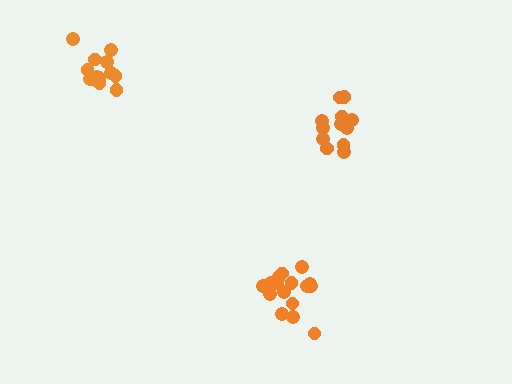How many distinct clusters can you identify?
There are 3 distinct clusters.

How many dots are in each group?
Group 1: 16 dots, Group 2: 12 dots, Group 3: 14 dots (42 total).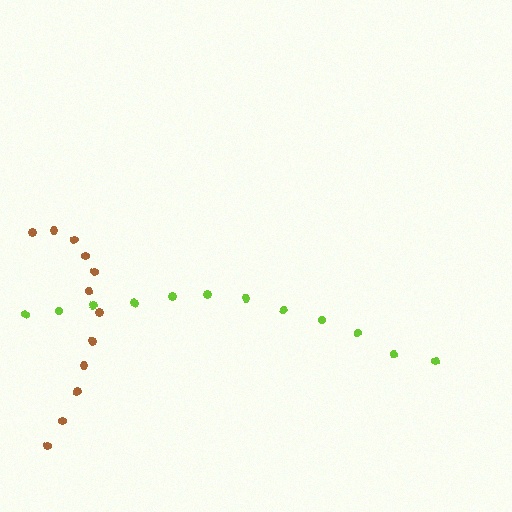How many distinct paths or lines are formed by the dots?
There are 2 distinct paths.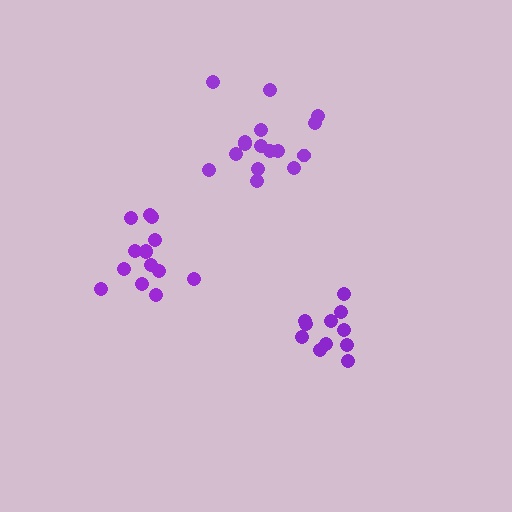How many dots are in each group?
Group 1: 16 dots, Group 2: 14 dots, Group 3: 11 dots (41 total).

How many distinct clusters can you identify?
There are 3 distinct clusters.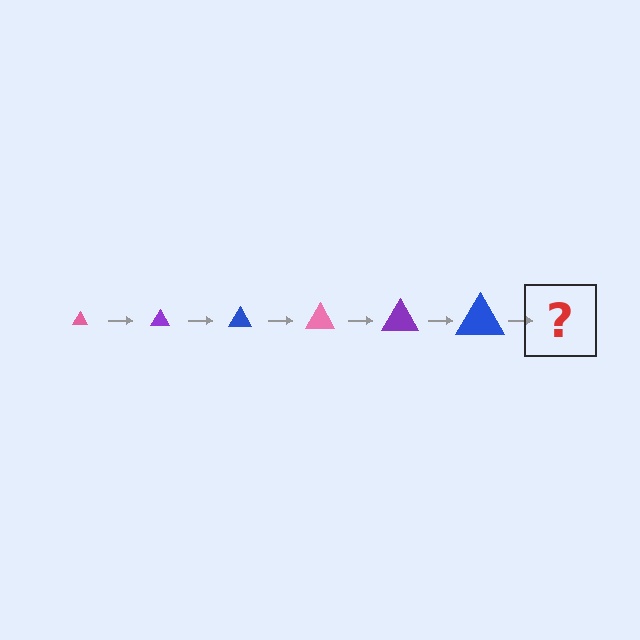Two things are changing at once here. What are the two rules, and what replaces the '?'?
The two rules are that the triangle grows larger each step and the color cycles through pink, purple, and blue. The '?' should be a pink triangle, larger than the previous one.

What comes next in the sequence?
The next element should be a pink triangle, larger than the previous one.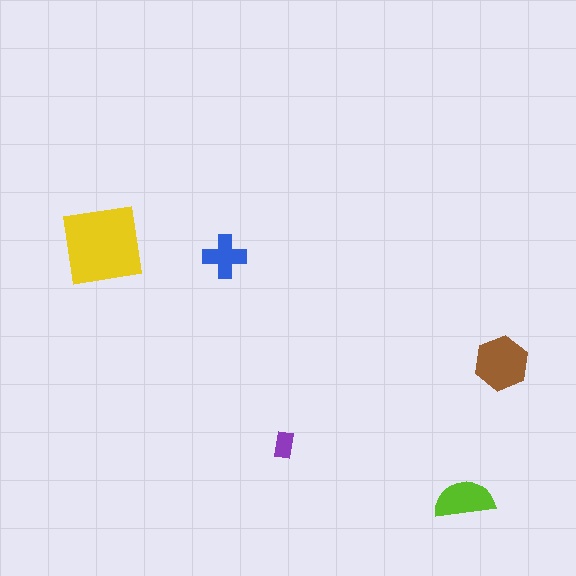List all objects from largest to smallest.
The yellow square, the brown hexagon, the lime semicircle, the blue cross, the purple rectangle.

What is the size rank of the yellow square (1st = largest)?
1st.